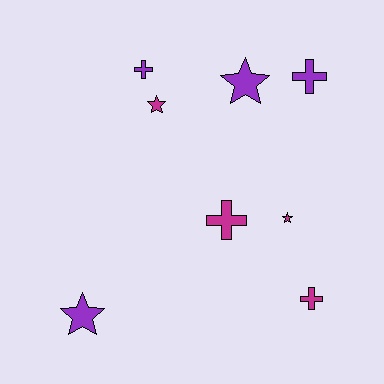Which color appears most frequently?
Magenta, with 4 objects.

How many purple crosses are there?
There are 2 purple crosses.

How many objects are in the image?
There are 8 objects.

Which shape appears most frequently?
Star, with 4 objects.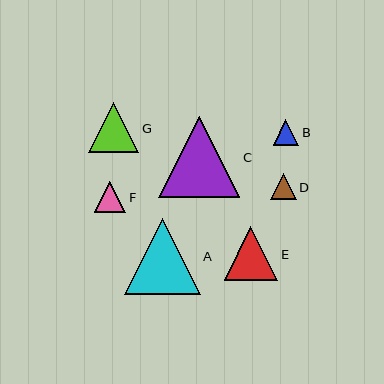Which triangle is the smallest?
Triangle B is the smallest with a size of approximately 26 pixels.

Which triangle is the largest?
Triangle C is the largest with a size of approximately 81 pixels.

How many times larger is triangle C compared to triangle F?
Triangle C is approximately 2.6 times the size of triangle F.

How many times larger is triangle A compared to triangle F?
Triangle A is approximately 2.4 times the size of triangle F.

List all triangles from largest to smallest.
From largest to smallest: C, A, E, G, F, D, B.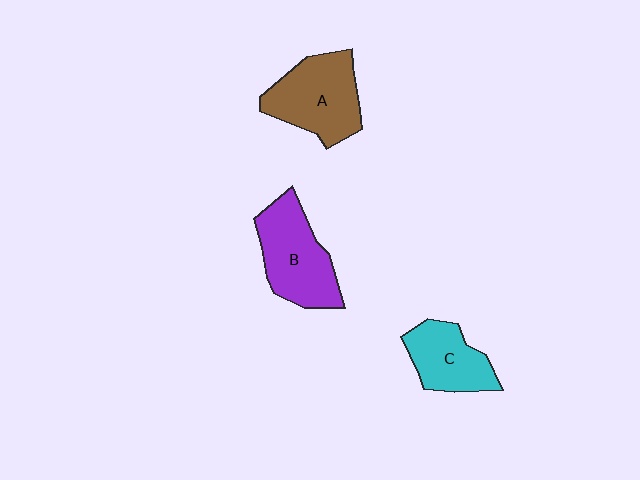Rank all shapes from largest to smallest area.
From largest to smallest: A (brown), B (purple), C (cyan).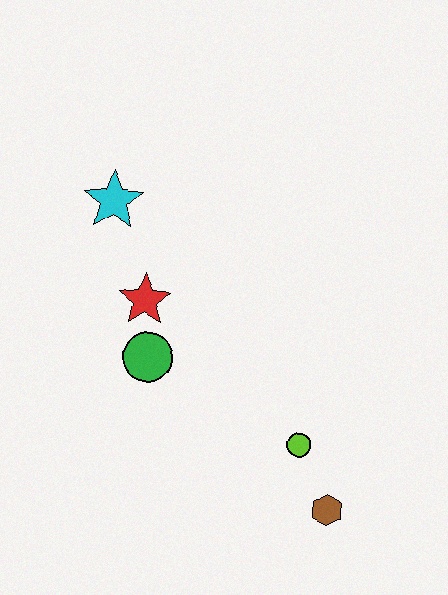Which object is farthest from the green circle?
The brown hexagon is farthest from the green circle.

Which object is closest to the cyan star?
The red star is closest to the cyan star.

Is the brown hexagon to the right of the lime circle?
Yes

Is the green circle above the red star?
No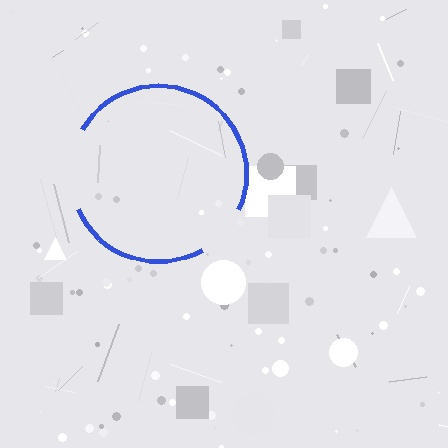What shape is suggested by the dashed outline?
The dashed outline suggests a circle.